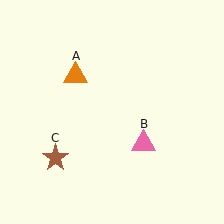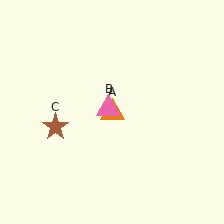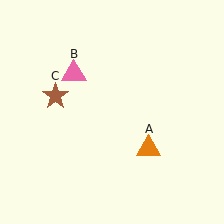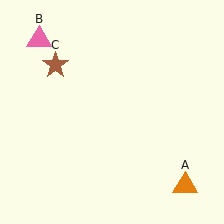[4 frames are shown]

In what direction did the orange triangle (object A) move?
The orange triangle (object A) moved down and to the right.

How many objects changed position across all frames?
3 objects changed position: orange triangle (object A), pink triangle (object B), brown star (object C).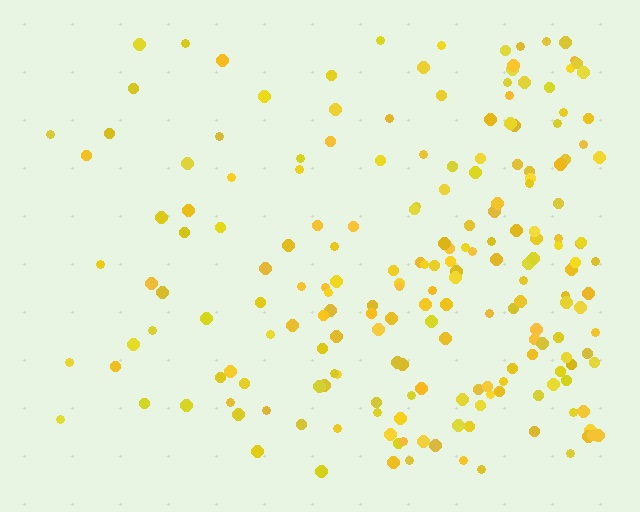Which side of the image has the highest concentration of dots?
The right.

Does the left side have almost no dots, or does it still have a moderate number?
Still a moderate number, just noticeably fewer than the right.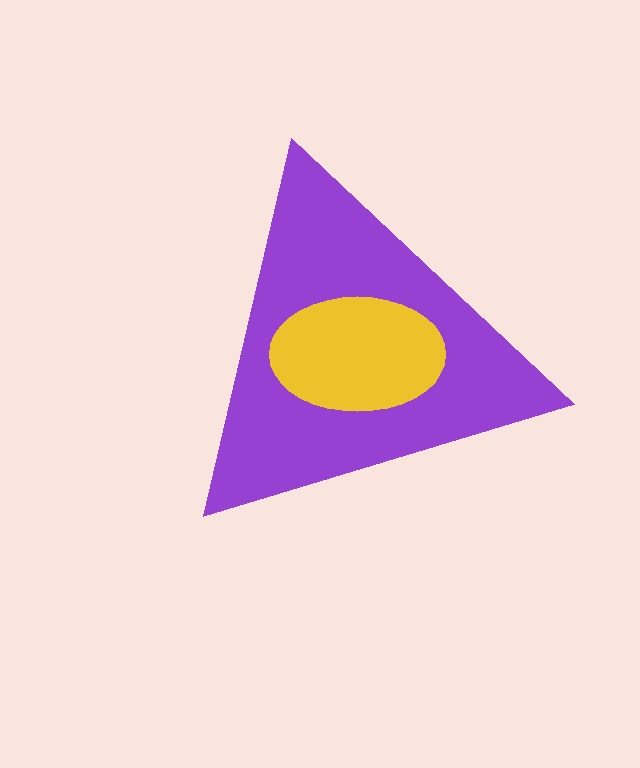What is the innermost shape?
The yellow ellipse.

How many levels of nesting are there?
2.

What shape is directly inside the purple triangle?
The yellow ellipse.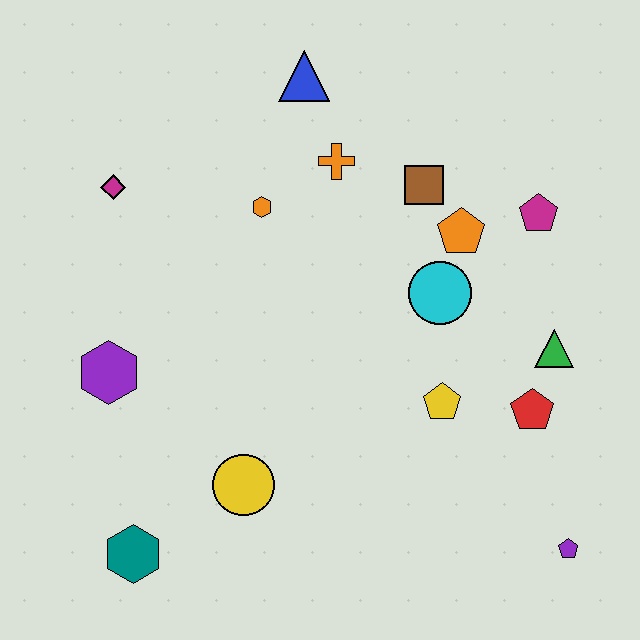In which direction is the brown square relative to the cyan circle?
The brown square is above the cyan circle.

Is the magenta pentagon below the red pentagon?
No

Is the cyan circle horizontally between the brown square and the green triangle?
Yes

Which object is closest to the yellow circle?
The teal hexagon is closest to the yellow circle.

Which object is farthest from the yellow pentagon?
The magenta diamond is farthest from the yellow pentagon.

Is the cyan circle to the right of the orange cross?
Yes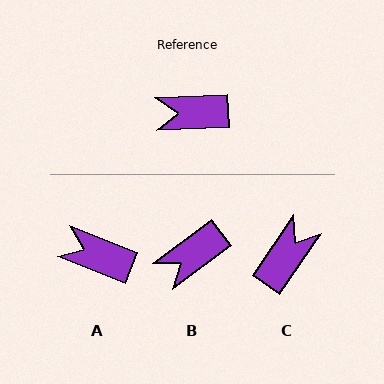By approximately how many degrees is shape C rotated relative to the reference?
Approximately 127 degrees clockwise.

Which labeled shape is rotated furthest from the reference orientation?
C, about 127 degrees away.